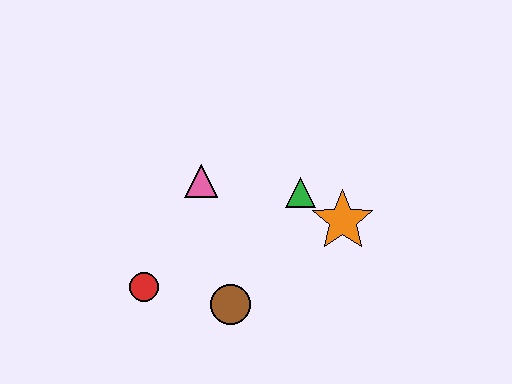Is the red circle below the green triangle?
Yes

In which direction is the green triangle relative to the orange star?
The green triangle is to the left of the orange star.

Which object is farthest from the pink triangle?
The orange star is farthest from the pink triangle.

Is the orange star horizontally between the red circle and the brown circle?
No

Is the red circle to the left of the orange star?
Yes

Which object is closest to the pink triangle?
The green triangle is closest to the pink triangle.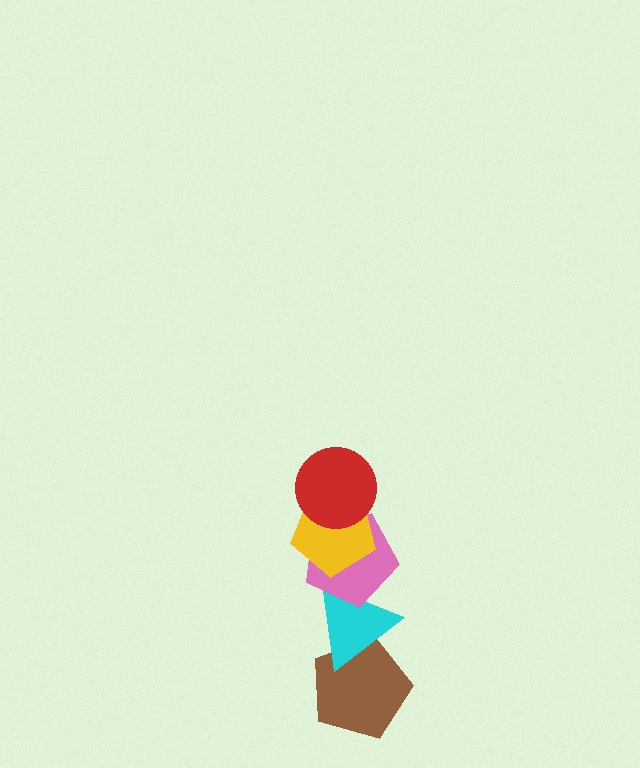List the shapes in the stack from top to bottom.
From top to bottom: the red circle, the yellow pentagon, the pink pentagon, the cyan triangle, the brown pentagon.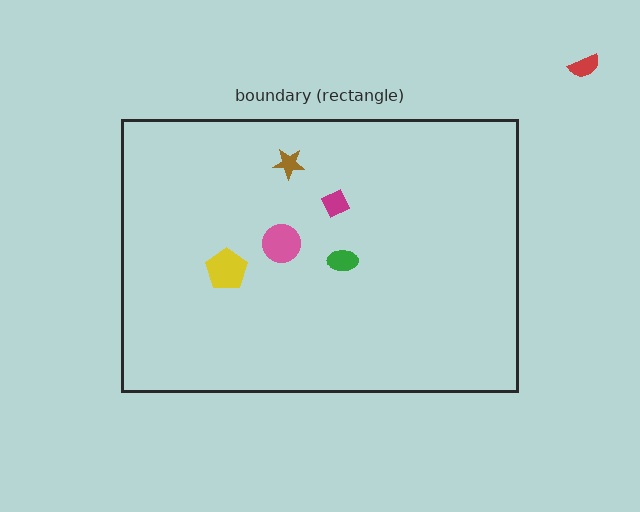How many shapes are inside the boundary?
5 inside, 1 outside.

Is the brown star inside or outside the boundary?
Inside.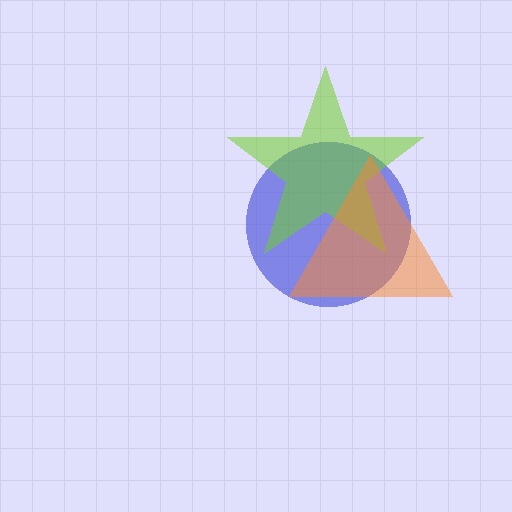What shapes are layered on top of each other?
The layered shapes are: a blue circle, a lime star, an orange triangle.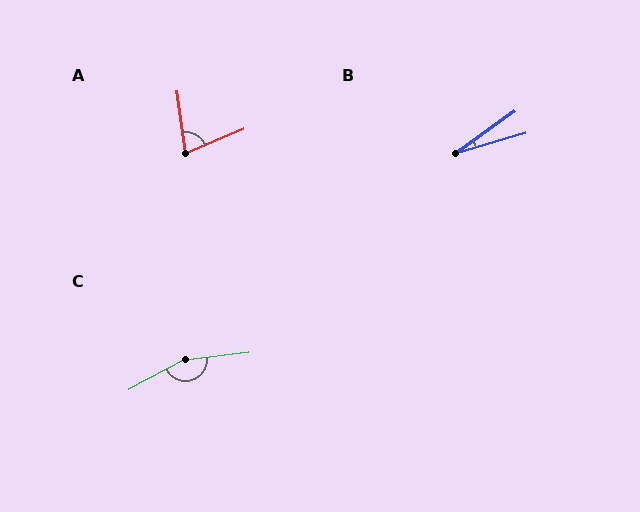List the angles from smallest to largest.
B (20°), A (75°), C (159°).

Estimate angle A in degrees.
Approximately 75 degrees.